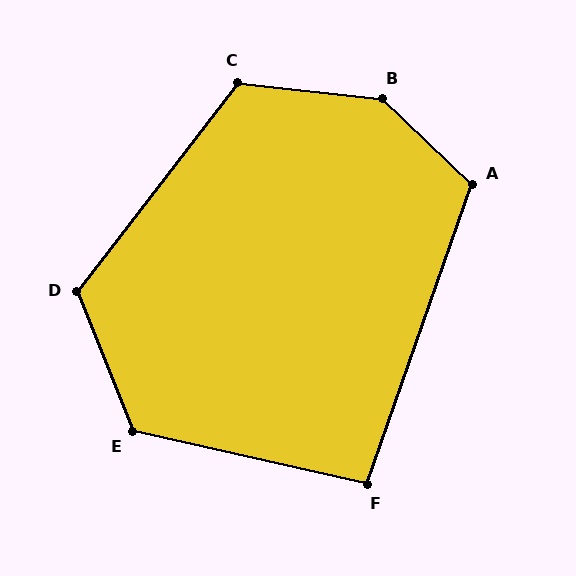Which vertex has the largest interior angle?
B, at approximately 143 degrees.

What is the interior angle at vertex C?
Approximately 121 degrees (obtuse).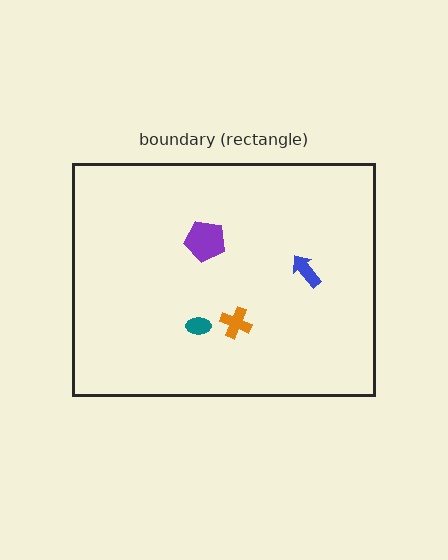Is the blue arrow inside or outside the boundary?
Inside.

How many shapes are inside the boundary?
4 inside, 0 outside.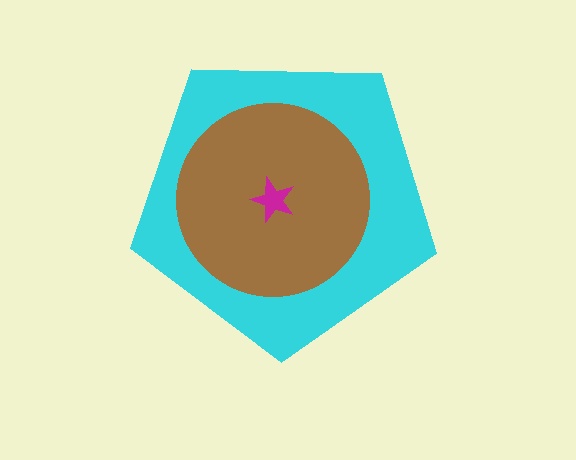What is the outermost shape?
The cyan pentagon.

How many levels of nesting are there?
3.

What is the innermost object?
The magenta star.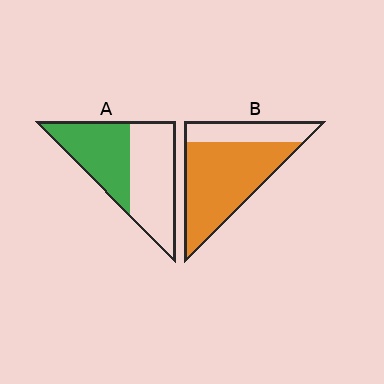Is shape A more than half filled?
No.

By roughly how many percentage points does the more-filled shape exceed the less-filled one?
By roughly 25 percentage points (B over A).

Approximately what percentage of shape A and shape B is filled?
A is approximately 45% and B is approximately 75%.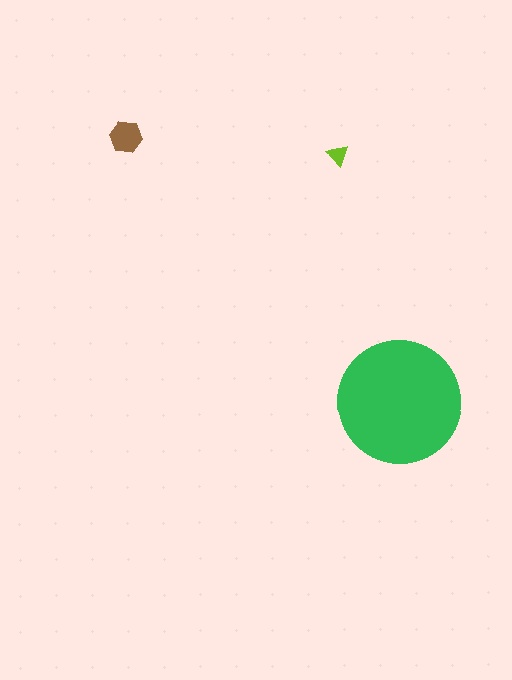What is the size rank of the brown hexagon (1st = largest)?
2nd.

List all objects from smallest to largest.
The lime triangle, the brown hexagon, the green circle.